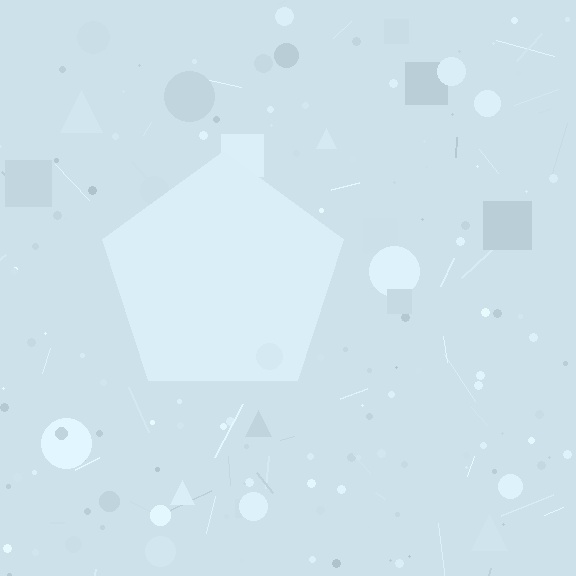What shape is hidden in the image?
A pentagon is hidden in the image.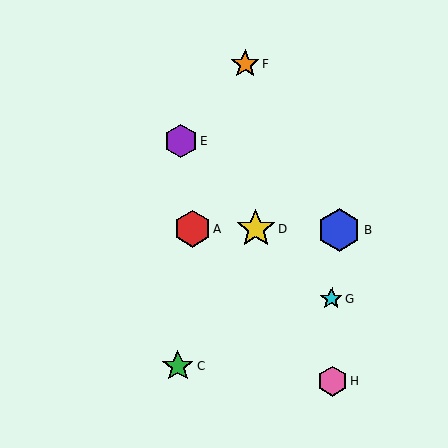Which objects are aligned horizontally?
Objects A, B, D are aligned horizontally.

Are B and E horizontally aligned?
No, B is at y≈230 and E is at y≈141.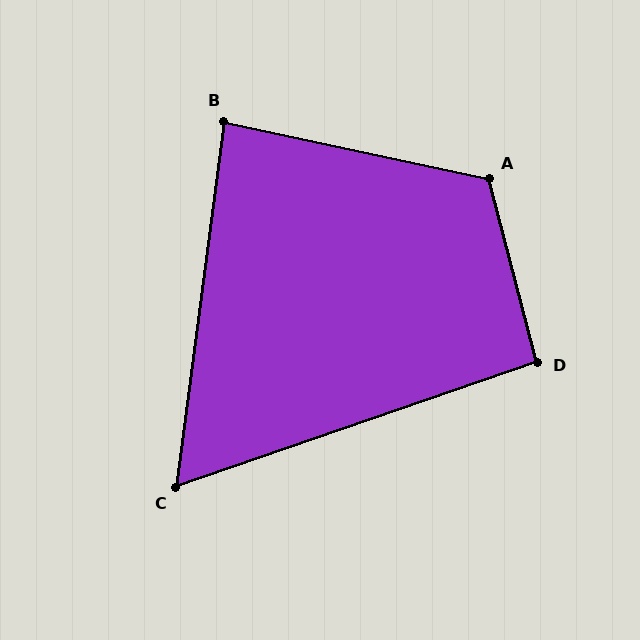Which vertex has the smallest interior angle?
C, at approximately 63 degrees.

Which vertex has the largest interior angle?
A, at approximately 117 degrees.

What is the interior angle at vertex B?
Approximately 85 degrees (approximately right).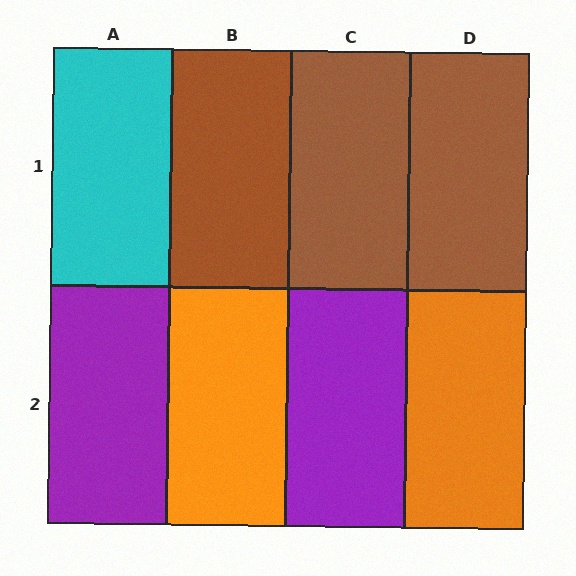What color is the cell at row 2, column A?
Purple.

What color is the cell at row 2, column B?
Orange.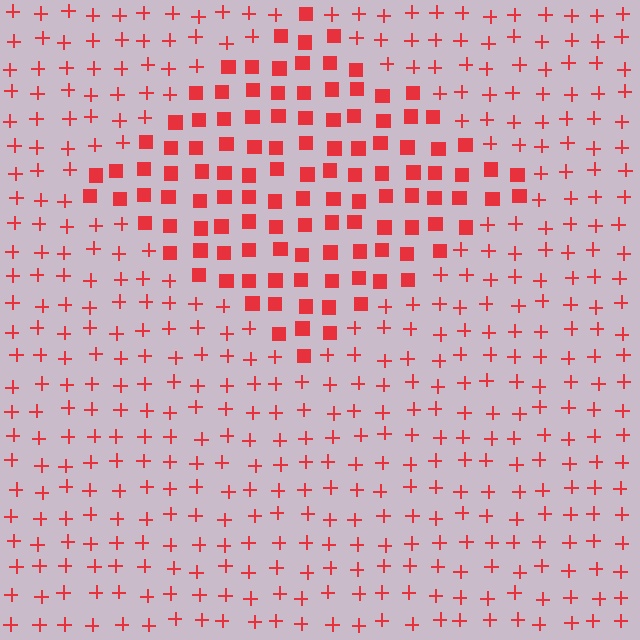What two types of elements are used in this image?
The image uses squares inside the diamond region and plus signs outside it.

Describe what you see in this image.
The image is filled with small red elements arranged in a uniform grid. A diamond-shaped region contains squares, while the surrounding area contains plus signs. The boundary is defined purely by the change in element shape.